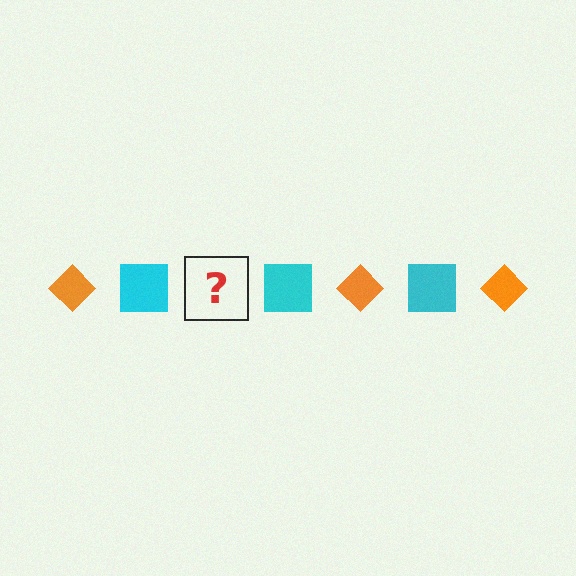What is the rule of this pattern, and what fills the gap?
The rule is that the pattern alternates between orange diamond and cyan square. The gap should be filled with an orange diamond.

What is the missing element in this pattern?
The missing element is an orange diamond.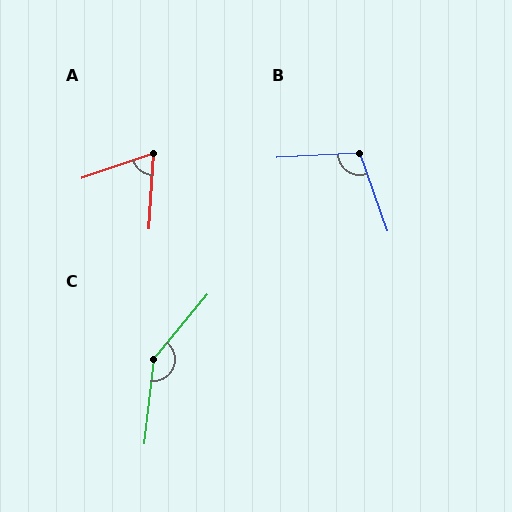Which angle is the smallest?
A, at approximately 68 degrees.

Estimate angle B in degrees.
Approximately 106 degrees.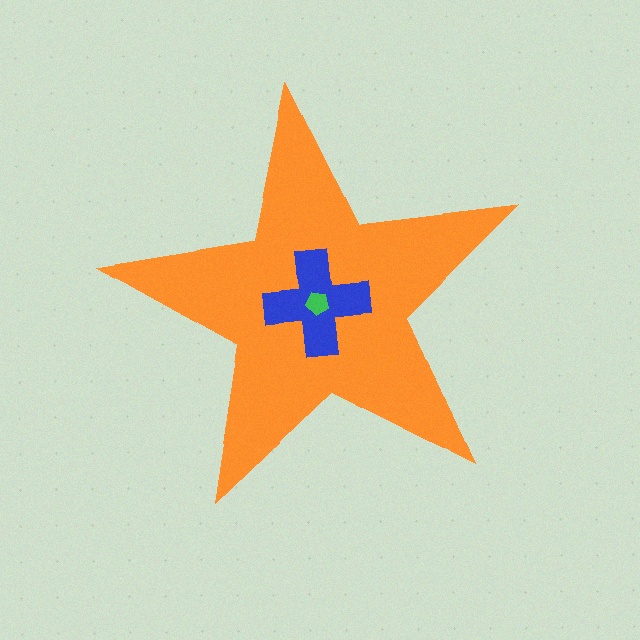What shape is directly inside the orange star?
The blue cross.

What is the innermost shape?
The green pentagon.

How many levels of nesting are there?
3.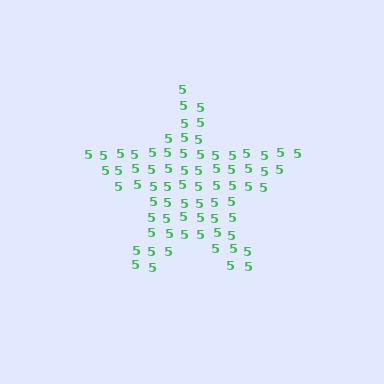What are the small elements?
The small elements are digit 5's.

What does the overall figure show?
The overall figure shows a star.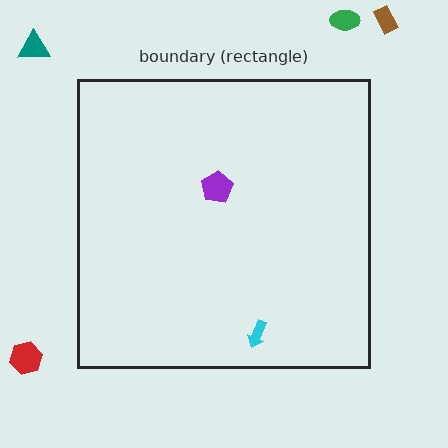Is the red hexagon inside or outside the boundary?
Outside.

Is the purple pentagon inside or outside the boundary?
Inside.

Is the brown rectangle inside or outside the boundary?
Outside.